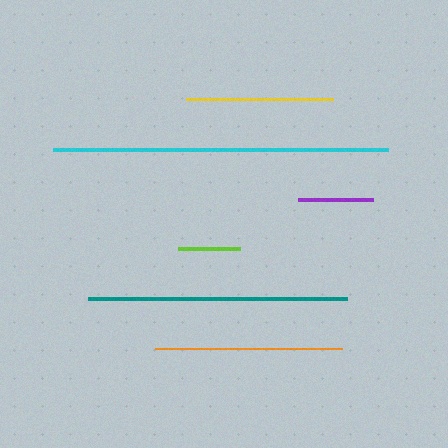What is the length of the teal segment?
The teal segment is approximately 258 pixels long.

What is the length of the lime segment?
The lime segment is approximately 62 pixels long.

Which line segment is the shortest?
The lime line is the shortest at approximately 62 pixels.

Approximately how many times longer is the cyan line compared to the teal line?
The cyan line is approximately 1.3 times the length of the teal line.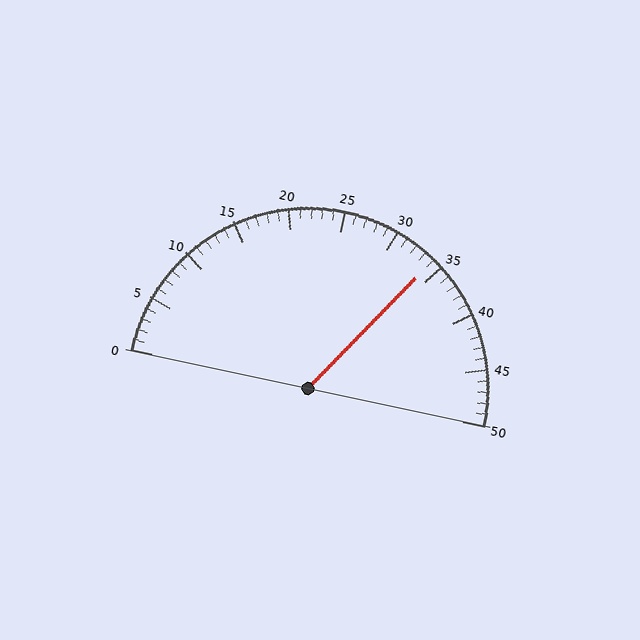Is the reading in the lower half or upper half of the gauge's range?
The reading is in the upper half of the range (0 to 50).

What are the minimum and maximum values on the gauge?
The gauge ranges from 0 to 50.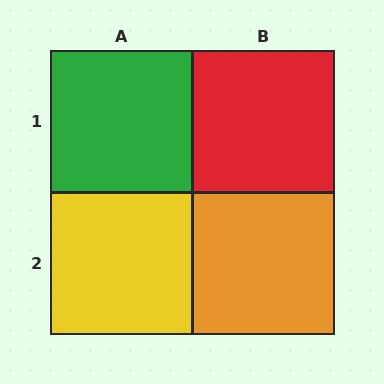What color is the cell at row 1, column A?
Green.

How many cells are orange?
1 cell is orange.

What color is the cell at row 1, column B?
Red.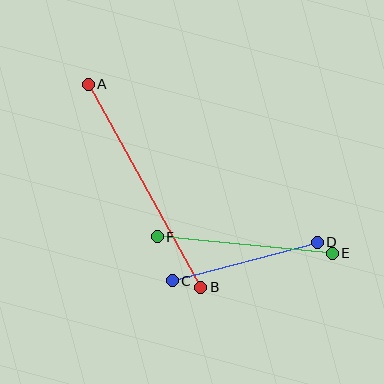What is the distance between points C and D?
The distance is approximately 150 pixels.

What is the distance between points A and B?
The distance is approximately 232 pixels.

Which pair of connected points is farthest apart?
Points A and B are farthest apart.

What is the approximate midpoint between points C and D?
The midpoint is at approximately (245, 262) pixels.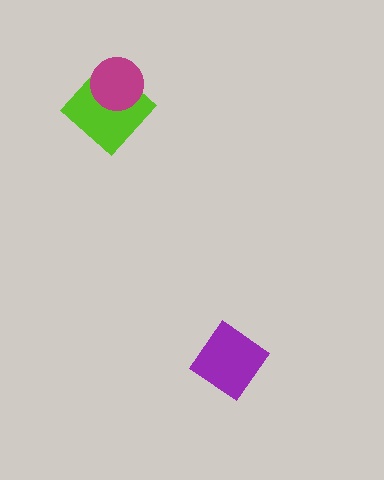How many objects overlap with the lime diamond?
1 object overlaps with the lime diamond.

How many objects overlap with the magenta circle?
1 object overlaps with the magenta circle.